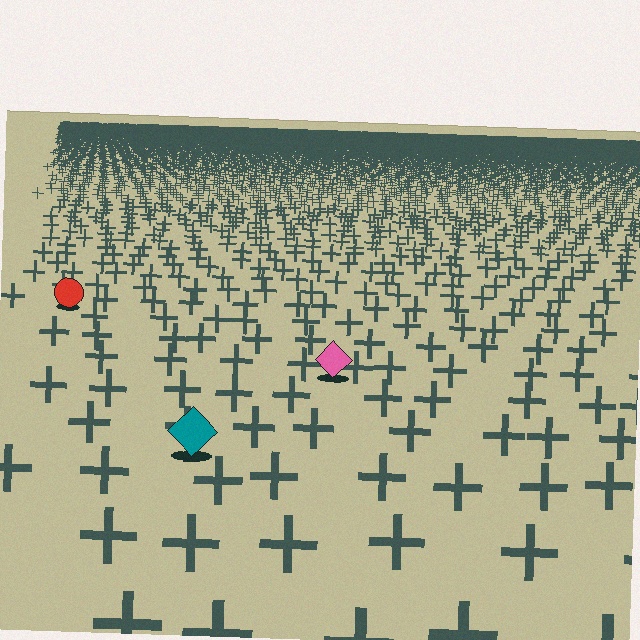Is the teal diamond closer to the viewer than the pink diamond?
Yes. The teal diamond is closer — you can tell from the texture gradient: the ground texture is coarser near it.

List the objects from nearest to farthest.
From nearest to farthest: the teal diamond, the pink diamond, the red circle.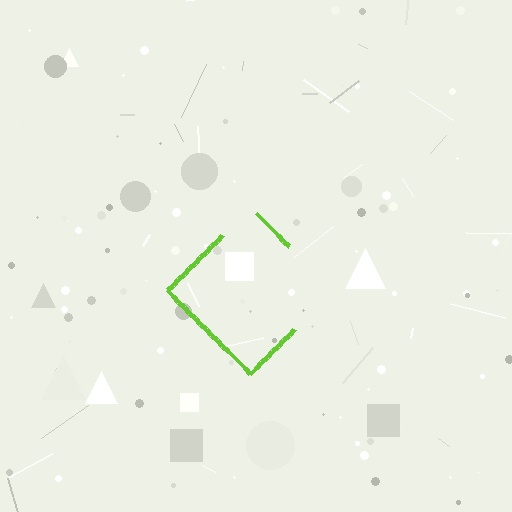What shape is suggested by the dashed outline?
The dashed outline suggests a diamond.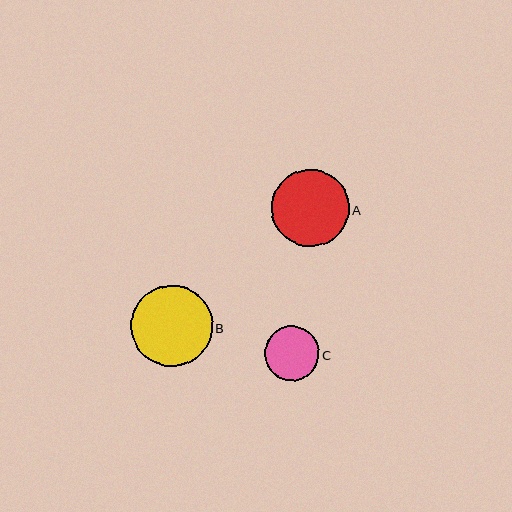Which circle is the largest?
Circle B is the largest with a size of approximately 82 pixels.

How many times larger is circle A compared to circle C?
Circle A is approximately 1.4 times the size of circle C.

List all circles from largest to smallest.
From largest to smallest: B, A, C.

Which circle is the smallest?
Circle C is the smallest with a size of approximately 55 pixels.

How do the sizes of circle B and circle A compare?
Circle B and circle A are approximately the same size.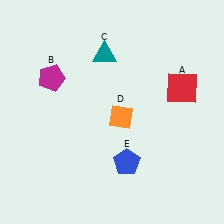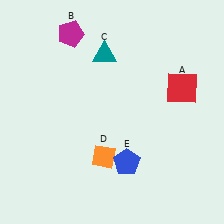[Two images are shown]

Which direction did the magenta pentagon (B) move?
The magenta pentagon (B) moved up.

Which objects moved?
The objects that moved are: the magenta pentagon (B), the orange diamond (D).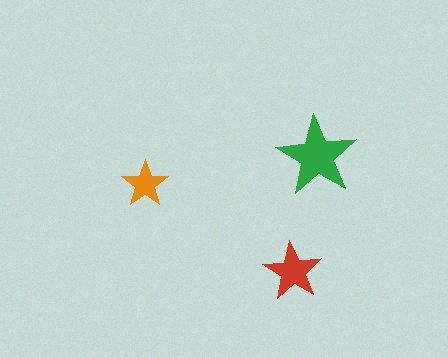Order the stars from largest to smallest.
the green one, the red one, the orange one.